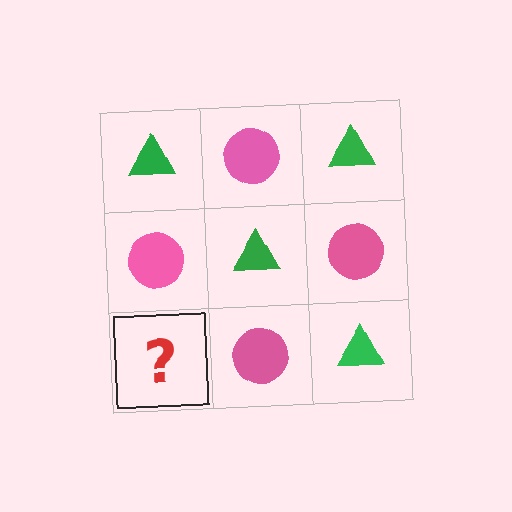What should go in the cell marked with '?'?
The missing cell should contain a green triangle.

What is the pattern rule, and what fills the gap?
The rule is that it alternates green triangle and pink circle in a checkerboard pattern. The gap should be filled with a green triangle.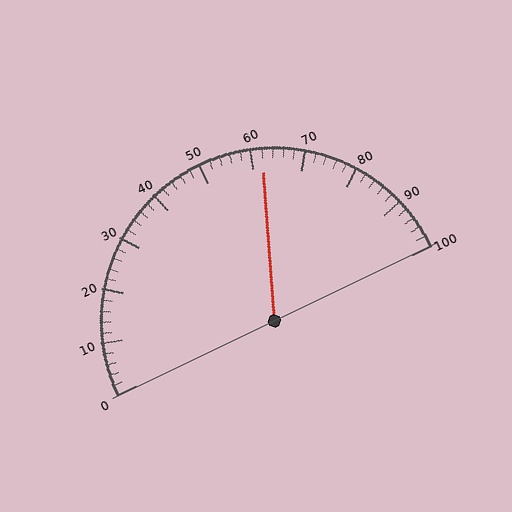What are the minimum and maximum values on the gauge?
The gauge ranges from 0 to 100.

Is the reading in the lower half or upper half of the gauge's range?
The reading is in the upper half of the range (0 to 100).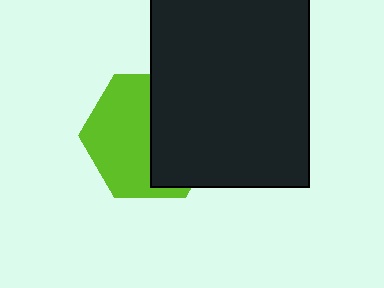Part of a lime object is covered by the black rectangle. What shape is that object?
It is a hexagon.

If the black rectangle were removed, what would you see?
You would see the complete lime hexagon.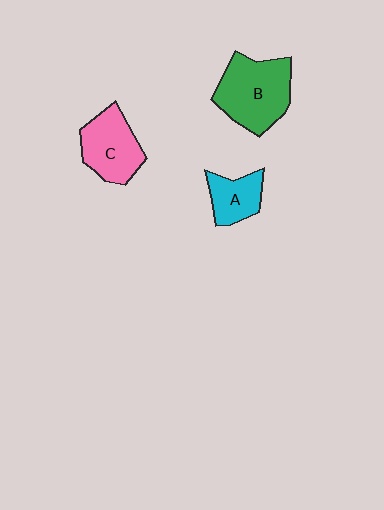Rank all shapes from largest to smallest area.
From largest to smallest: B (green), C (pink), A (cyan).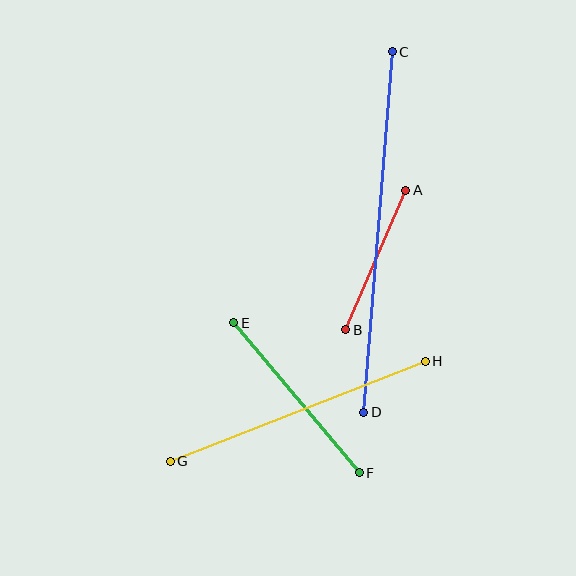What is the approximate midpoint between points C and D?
The midpoint is at approximately (378, 232) pixels.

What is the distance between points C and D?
The distance is approximately 361 pixels.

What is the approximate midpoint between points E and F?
The midpoint is at approximately (296, 398) pixels.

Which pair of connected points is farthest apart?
Points C and D are farthest apart.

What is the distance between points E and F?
The distance is approximately 196 pixels.